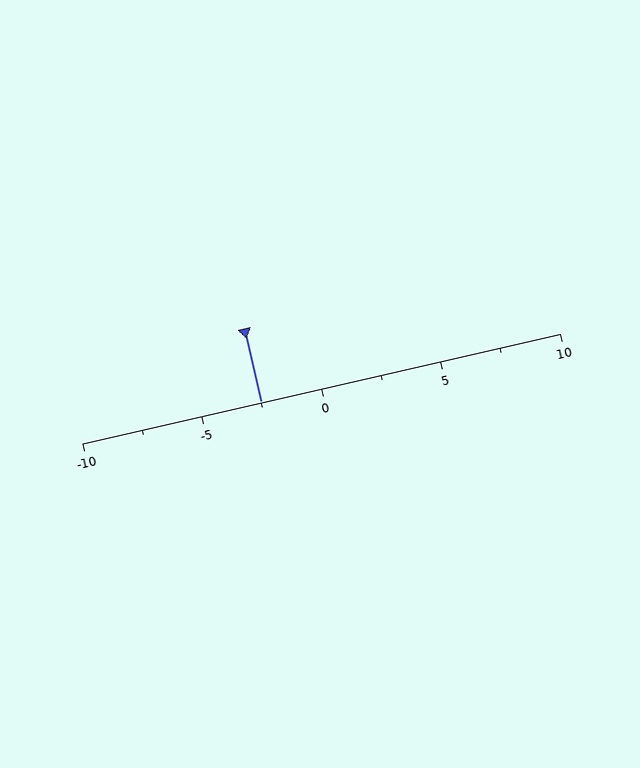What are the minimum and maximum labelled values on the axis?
The axis runs from -10 to 10.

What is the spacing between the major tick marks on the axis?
The major ticks are spaced 5 apart.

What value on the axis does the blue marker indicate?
The marker indicates approximately -2.5.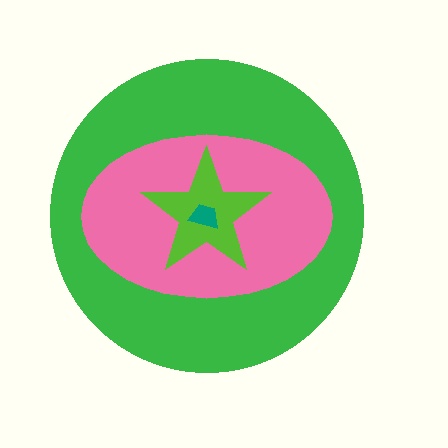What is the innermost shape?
The teal trapezoid.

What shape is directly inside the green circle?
The pink ellipse.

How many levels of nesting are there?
4.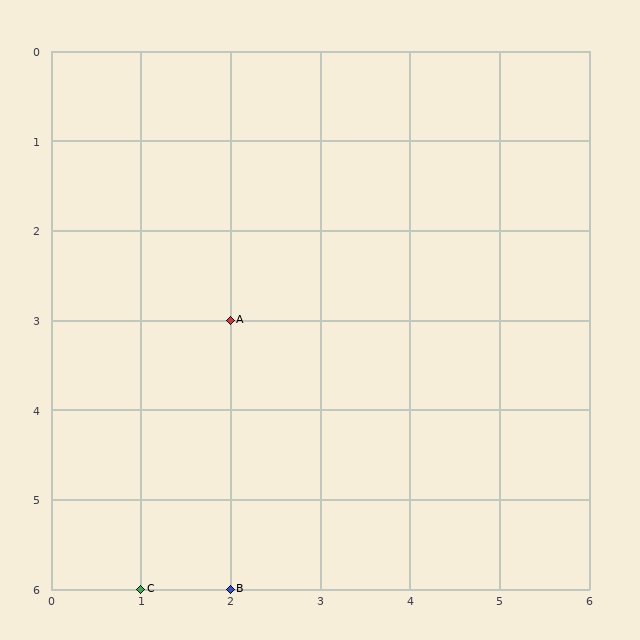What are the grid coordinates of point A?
Point A is at grid coordinates (2, 3).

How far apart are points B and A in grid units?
Points B and A are 3 rows apart.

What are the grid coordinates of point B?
Point B is at grid coordinates (2, 6).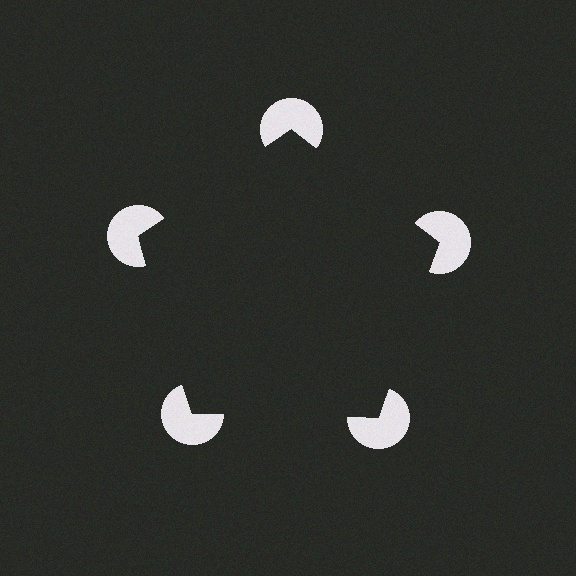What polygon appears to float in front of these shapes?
An illusory pentagon — its edges are inferred from the aligned wedge cuts in the pac-man discs, not physically drawn.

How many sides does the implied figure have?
5 sides.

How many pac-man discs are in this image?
There are 5 — one at each vertex of the illusory pentagon.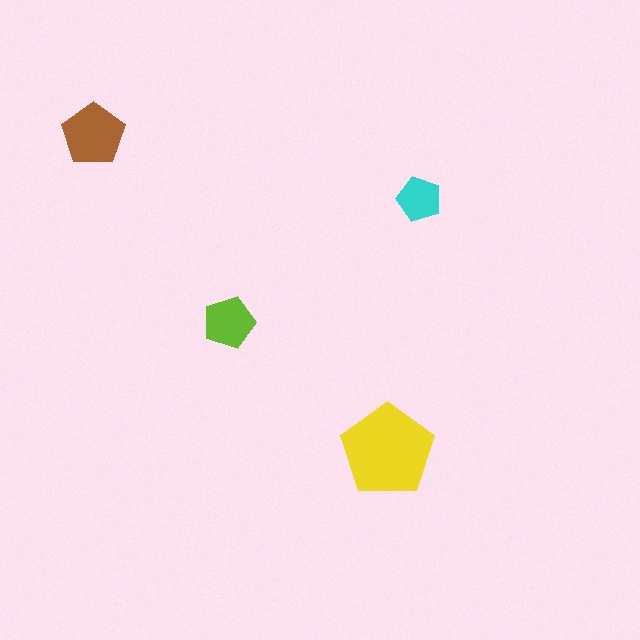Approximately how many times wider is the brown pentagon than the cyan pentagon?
About 1.5 times wider.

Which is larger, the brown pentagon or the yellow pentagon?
The yellow one.